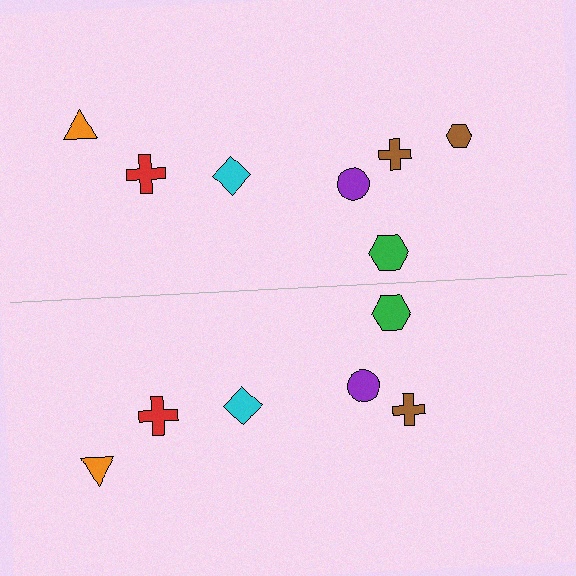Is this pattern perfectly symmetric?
No, the pattern is not perfectly symmetric. A brown hexagon is missing from the bottom side.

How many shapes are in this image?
There are 13 shapes in this image.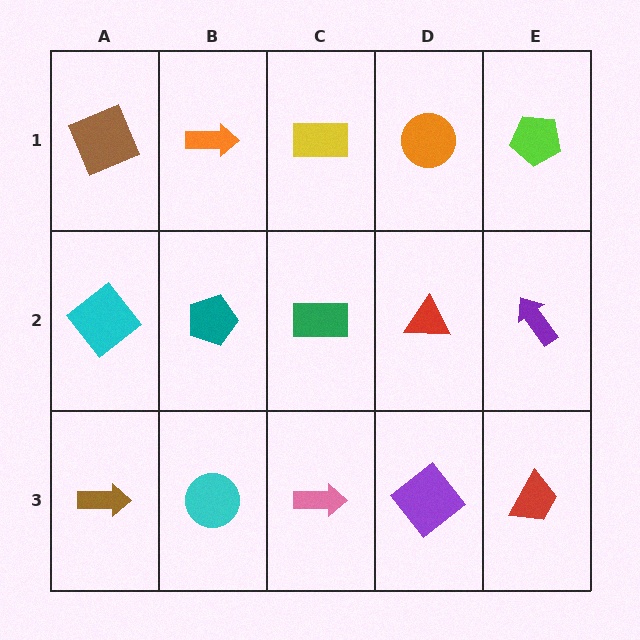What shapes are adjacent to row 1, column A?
A cyan diamond (row 2, column A), an orange arrow (row 1, column B).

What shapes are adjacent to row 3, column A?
A cyan diamond (row 2, column A), a cyan circle (row 3, column B).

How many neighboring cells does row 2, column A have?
3.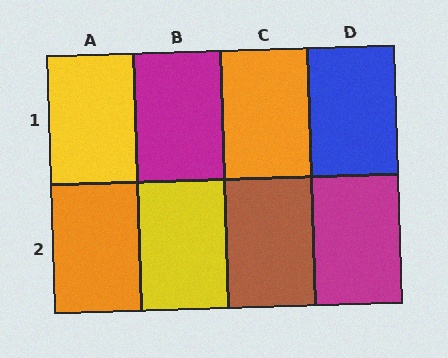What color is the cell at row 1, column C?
Orange.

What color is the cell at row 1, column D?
Blue.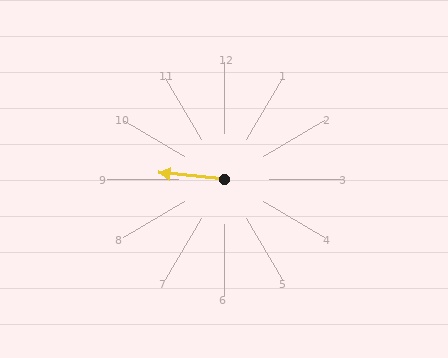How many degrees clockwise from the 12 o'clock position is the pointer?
Approximately 275 degrees.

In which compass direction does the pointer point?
West.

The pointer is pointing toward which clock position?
Roughly 9 o'clock.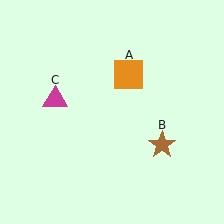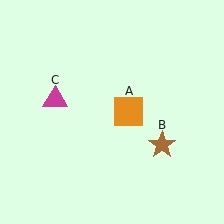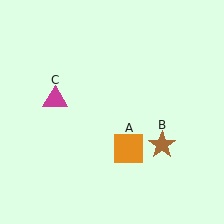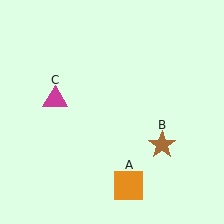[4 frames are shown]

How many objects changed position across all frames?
1 object changed position: orange square (object A).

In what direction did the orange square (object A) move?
The orange square (object A) moved down.